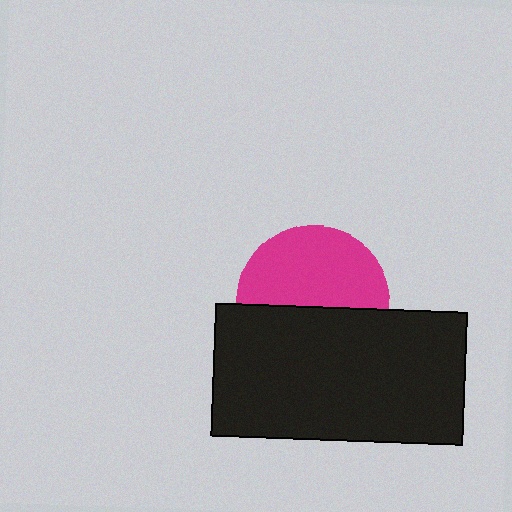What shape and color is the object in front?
The object in front is a black rectangle.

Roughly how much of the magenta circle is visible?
About half of it is visible (roughly 54%).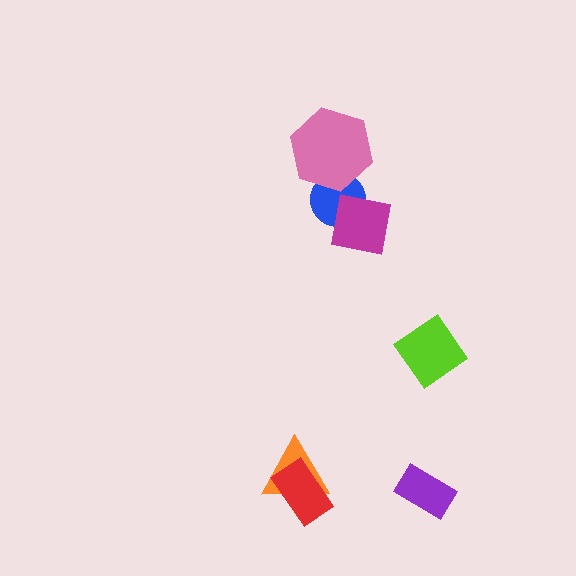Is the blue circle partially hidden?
Yes, it is partially covered by another shape.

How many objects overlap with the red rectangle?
1 object overlaps with the red rectangle.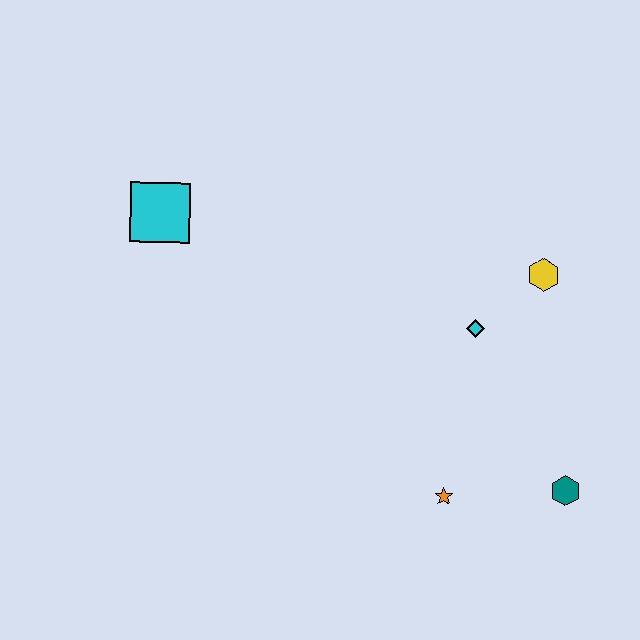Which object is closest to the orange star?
The teal hexagon is closest to the orange star.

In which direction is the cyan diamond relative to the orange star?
The cyan diamond is above the orange star.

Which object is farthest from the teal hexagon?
The cyan square is farthest from the teal hexagon.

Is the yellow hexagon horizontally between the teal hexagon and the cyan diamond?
Yes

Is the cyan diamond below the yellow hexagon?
Yes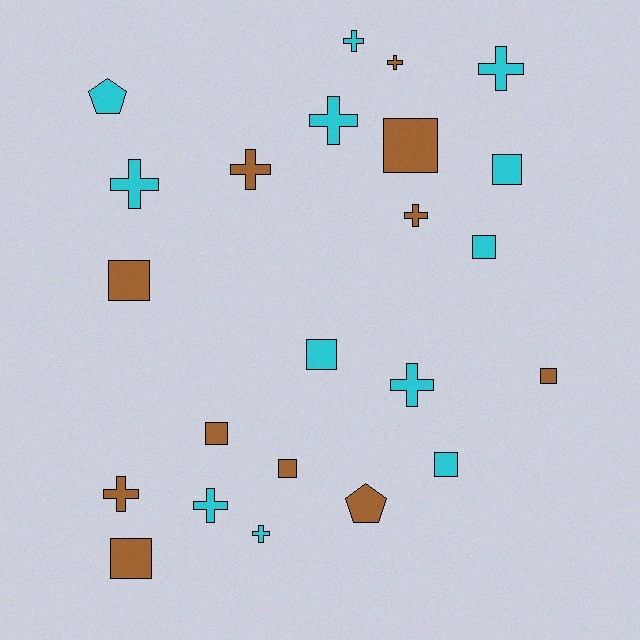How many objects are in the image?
There are 23 objects.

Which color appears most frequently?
Cyan, with 12 objects.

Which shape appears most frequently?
Cross, with 11 objects.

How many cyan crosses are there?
There are 7 cyan crosses.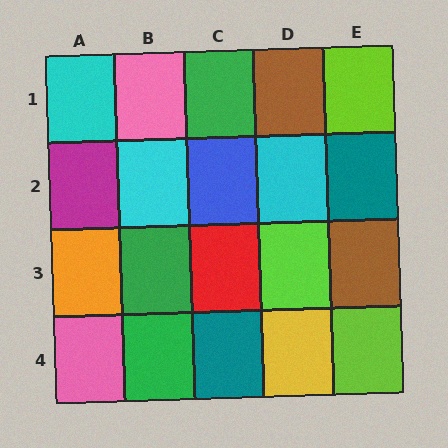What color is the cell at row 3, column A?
Orange.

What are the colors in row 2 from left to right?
Magenta, cyan, blue, cyan, teal.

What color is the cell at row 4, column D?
Yellow.